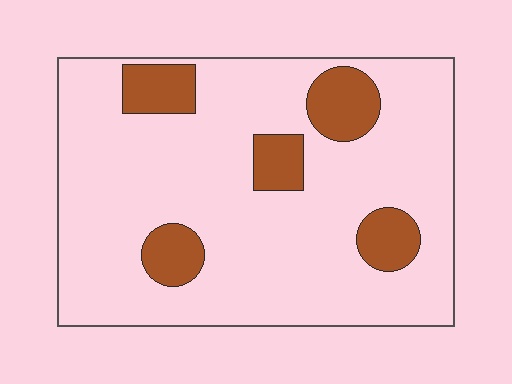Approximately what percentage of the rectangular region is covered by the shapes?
Approximately 15%.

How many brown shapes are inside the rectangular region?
5.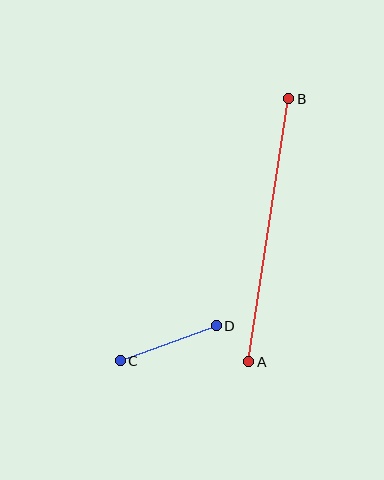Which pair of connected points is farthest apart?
Points A and B are farthest apart.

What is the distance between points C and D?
The distance is approximately 102 pixels.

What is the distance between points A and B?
The distance is approximately 266 pixels.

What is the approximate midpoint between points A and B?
The midpoint is at approximately (269, 230) pixels.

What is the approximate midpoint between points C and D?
The midpoint is at approximately (168, 343) pixels.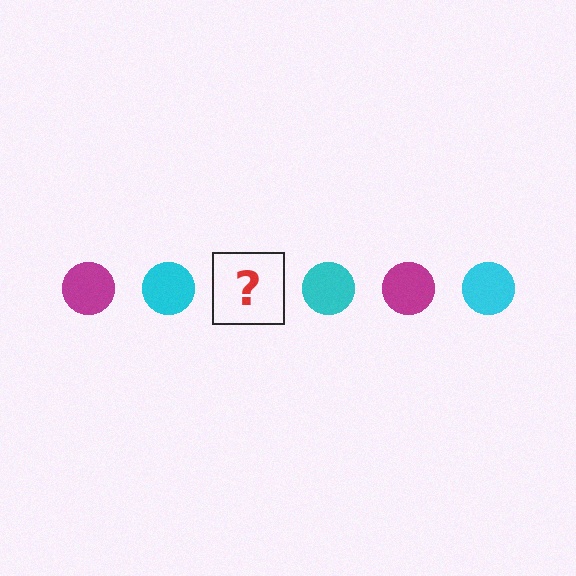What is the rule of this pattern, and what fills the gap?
The rule is that the pattern cycles through magenta, cyan circles. The gap should be filled with a magenta circle.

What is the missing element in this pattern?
The missing element is a magenta circle.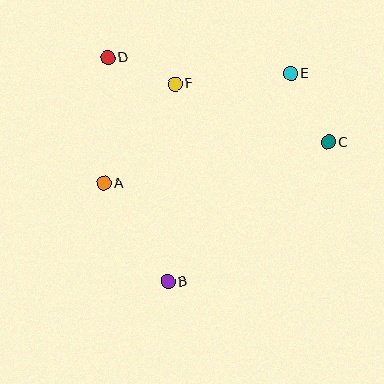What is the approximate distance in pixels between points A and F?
The distance between A and F is approximately 123 pixels.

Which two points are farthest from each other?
Points B and E are farthest from each other.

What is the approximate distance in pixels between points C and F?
The distance between C and F is approximately 164 pixels.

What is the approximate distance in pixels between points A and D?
The distance between A and D is approximately 126 pixels.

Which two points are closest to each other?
Points D and F are closest to each other.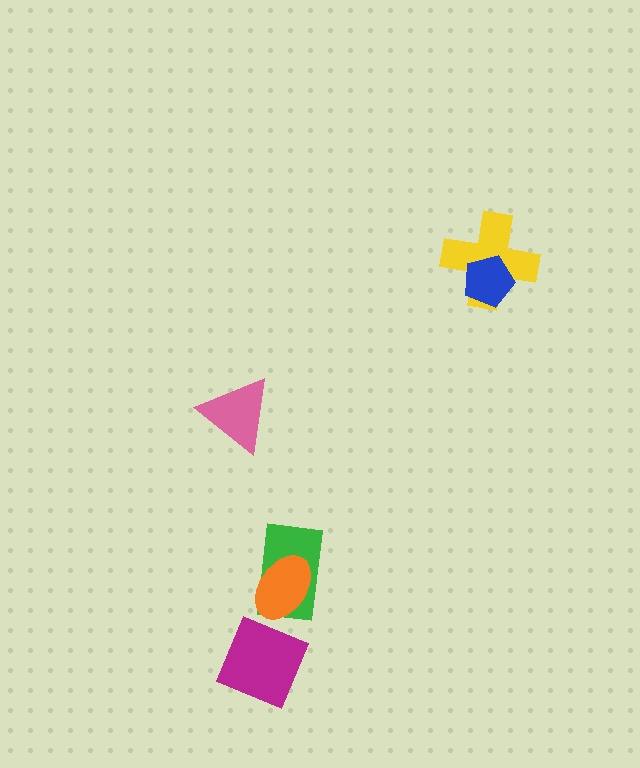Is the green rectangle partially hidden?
Yes, it is partially covered by another shape.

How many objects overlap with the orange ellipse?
1 object overlaps with the orange ellipse.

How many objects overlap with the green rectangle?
1 object overlaps with the green rectangle.